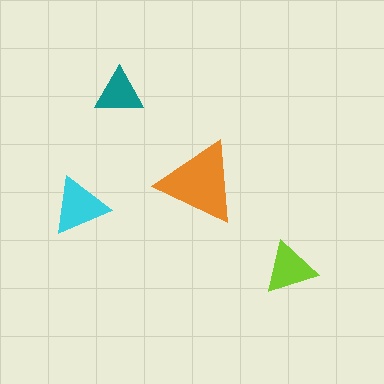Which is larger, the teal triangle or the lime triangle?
The lime one.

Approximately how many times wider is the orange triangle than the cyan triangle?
About 1.5 times wider.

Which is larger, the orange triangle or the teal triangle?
The orange one.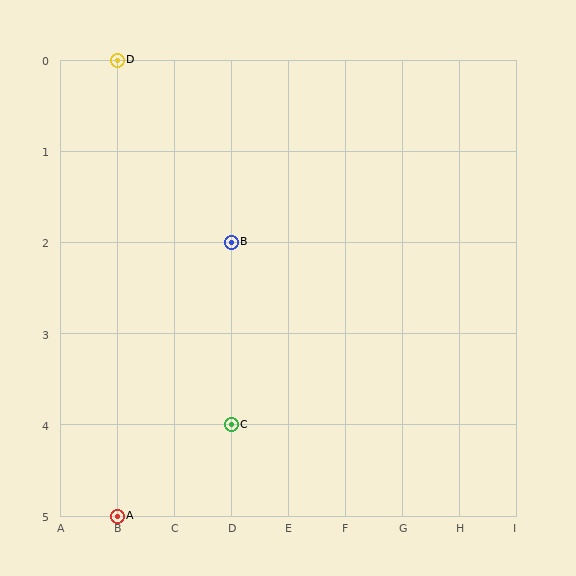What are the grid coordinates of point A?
Point A is at grid coordinates (B, 5).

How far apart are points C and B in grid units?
Points C and B are 2 rows apart.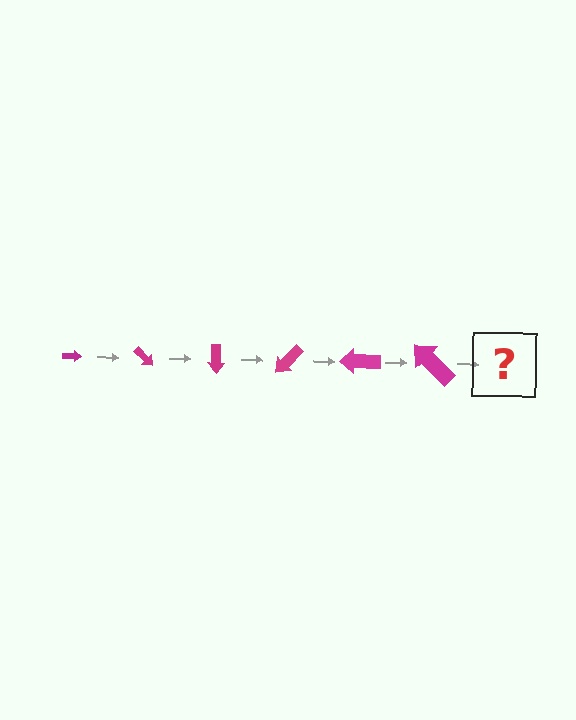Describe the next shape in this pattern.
It should be an arrow, larger than the previous one and rotated 270 degrees from the start.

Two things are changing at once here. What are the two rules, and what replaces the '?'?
The two rules are that the arrow grows larger each step and it rotates 45 degrees each step. The '?' should be an arrow, larger than the previous one and rotated 270 degrees from the start.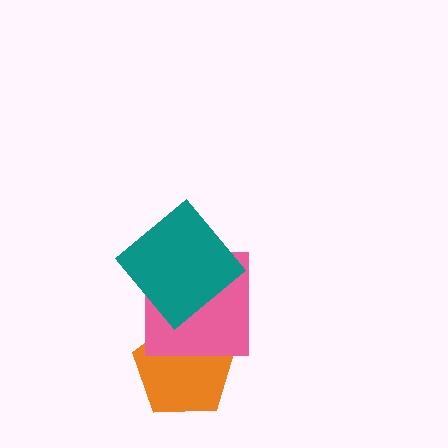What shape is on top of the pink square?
The teal diamond is on top of the pink square.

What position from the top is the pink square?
The pink square is 2nd from the top.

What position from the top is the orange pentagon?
The orange pentagon is 3rd from the top.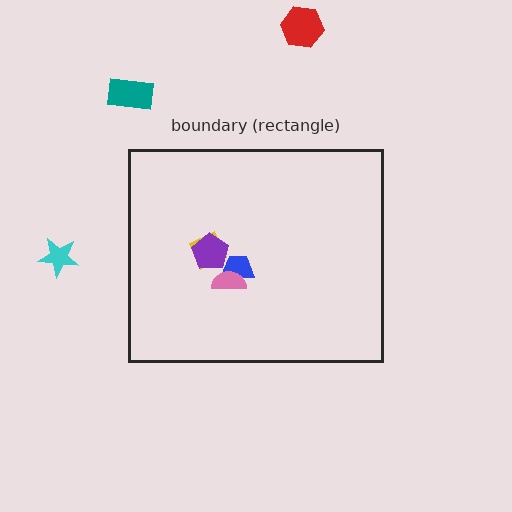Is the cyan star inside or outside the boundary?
Outside.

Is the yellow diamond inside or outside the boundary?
Inside.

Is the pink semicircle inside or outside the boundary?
Inside.